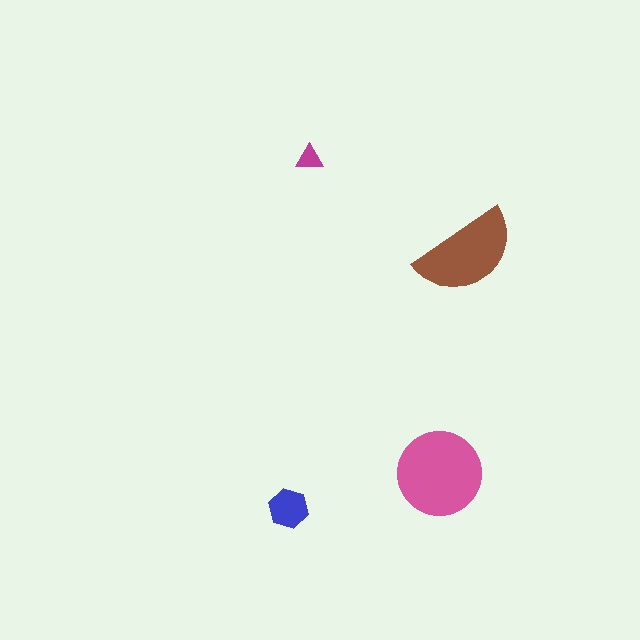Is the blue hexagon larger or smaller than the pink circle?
Smaller.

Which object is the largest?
The pink circle.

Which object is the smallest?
The magenta triangle.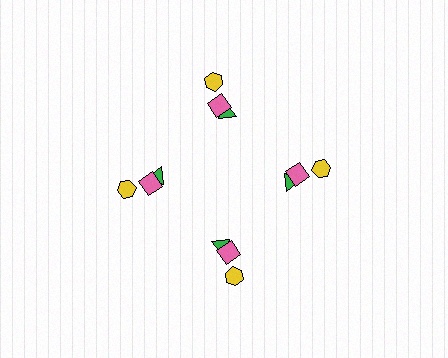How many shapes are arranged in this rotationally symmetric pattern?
There are 12 shapes, arranged in 4 groups of 3.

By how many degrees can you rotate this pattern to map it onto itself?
The pattern maps onto itself every 90 degrees of rotation.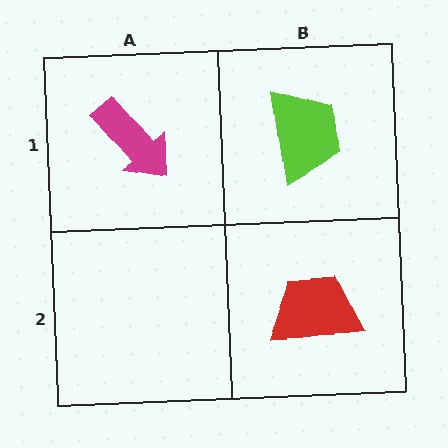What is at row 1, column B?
A lime trapezoid.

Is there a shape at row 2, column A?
No, that cell is empty.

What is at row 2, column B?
A red trapezoid.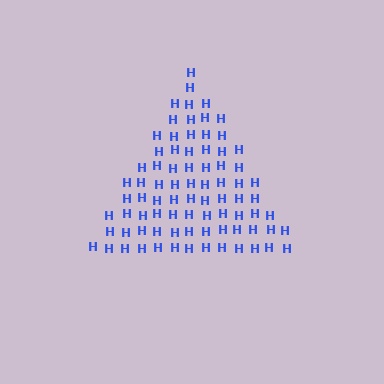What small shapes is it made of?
It is made of small letter H's.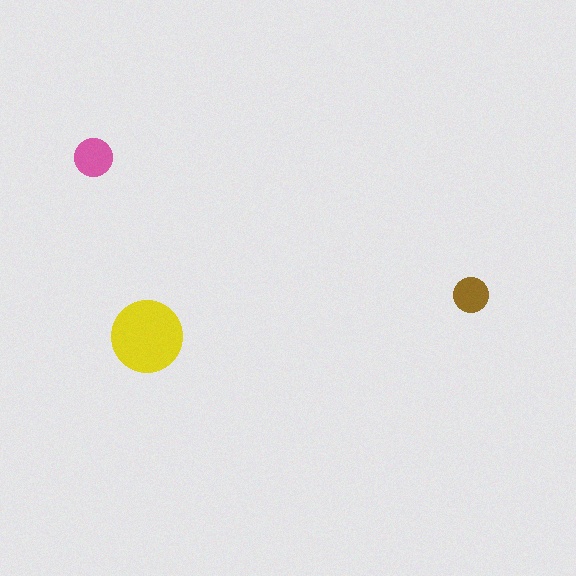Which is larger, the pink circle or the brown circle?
The pink one.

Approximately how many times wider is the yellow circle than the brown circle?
About 2 times wider.